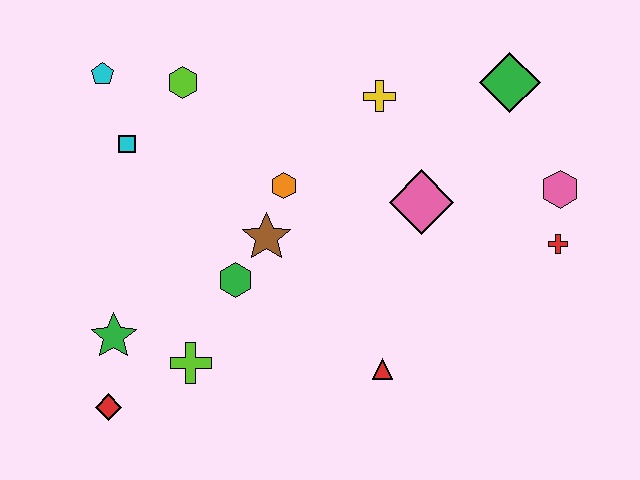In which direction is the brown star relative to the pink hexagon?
The brown star is to the left of the pink hexagon.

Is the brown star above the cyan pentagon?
No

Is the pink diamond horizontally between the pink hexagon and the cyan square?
Yes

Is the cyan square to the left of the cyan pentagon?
No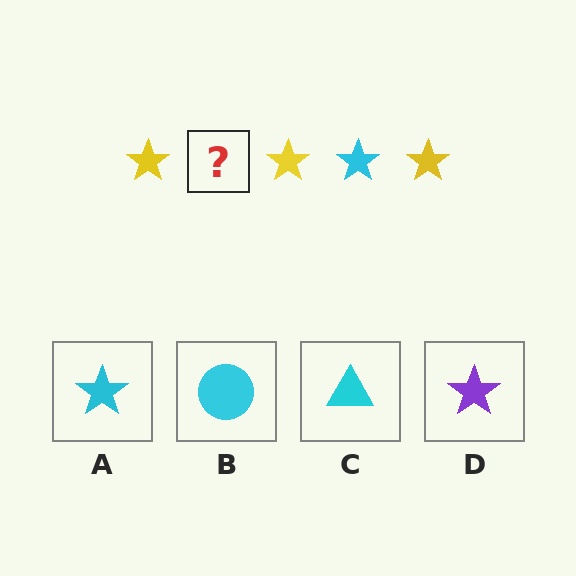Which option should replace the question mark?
Option A.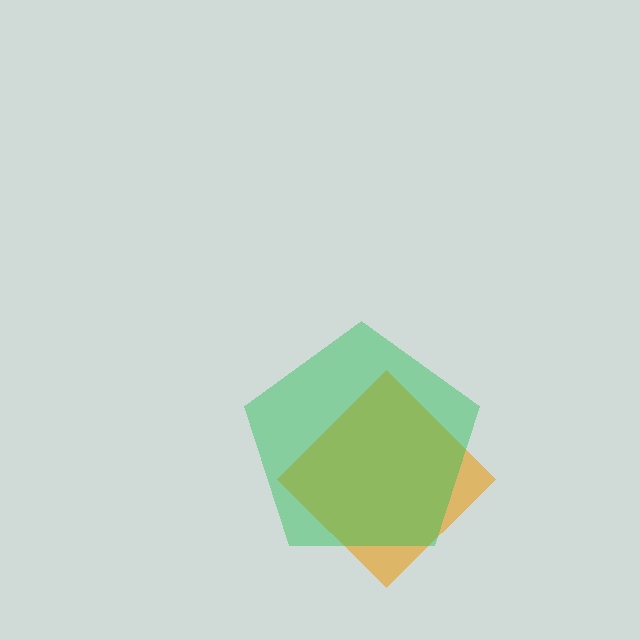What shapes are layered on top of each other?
The layered shapes are: an orange diamond, a green pentagon.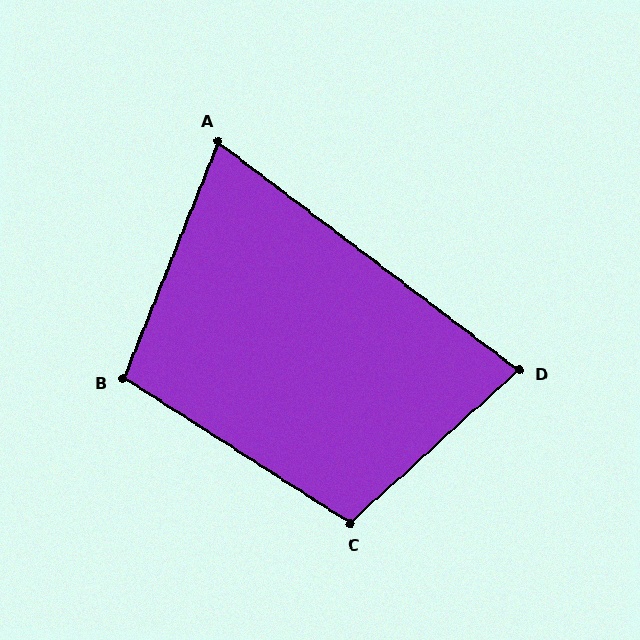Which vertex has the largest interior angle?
C, at approximately 105 degrees.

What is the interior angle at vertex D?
Approximately 79 degrees (acute).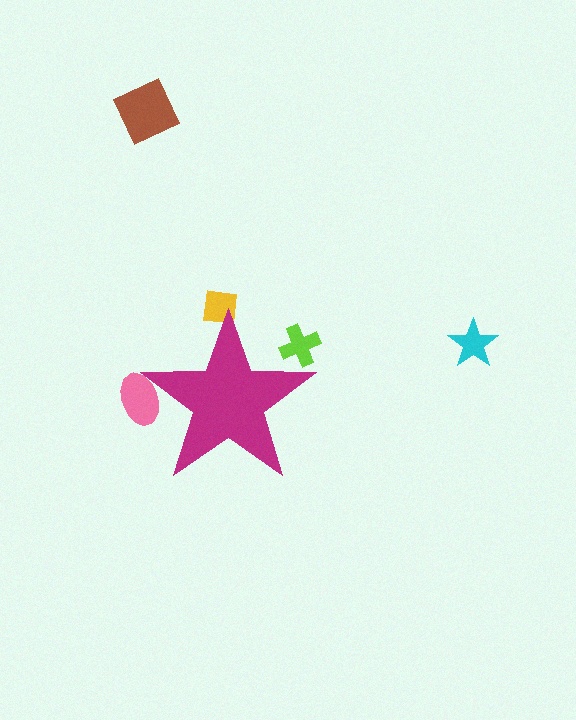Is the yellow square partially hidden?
Yes, the yellow square is partially hidden behind the magenta star.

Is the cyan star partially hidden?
No, the cyan star is fully visible.